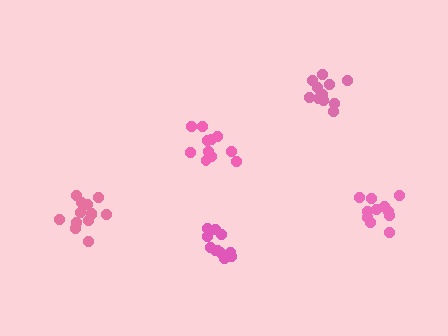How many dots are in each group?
Group 1: 11 dots, Group 2: 11 dots, Group 3: 11 dots, Group 4: 11 dots, Group 5: 13 dots (57 total).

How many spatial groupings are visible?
There are 5 spatial groupings.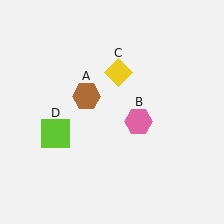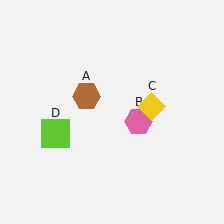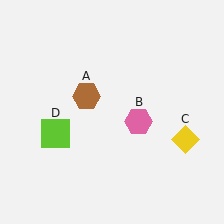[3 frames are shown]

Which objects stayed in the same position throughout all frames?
Brown hexagon (object A) and pink hexagon (object B) and lime square (object D) remained stationary.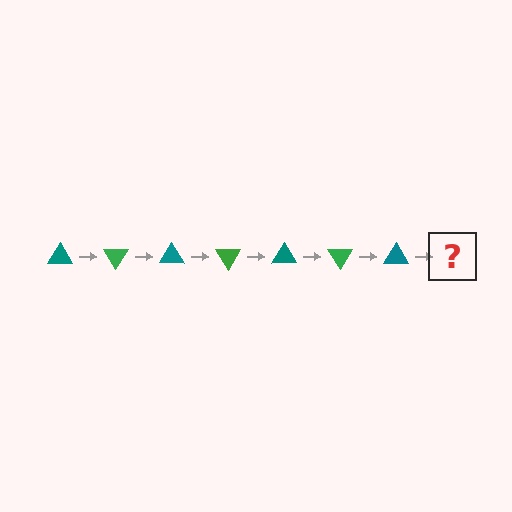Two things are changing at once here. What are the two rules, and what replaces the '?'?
The two rules are that it rotates 60 degrees each step and the color cycles through teal and green. The '?' should be a green triangle, rotated 420 degrees from the start.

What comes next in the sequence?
The next element should be a green triangle, rotated 420 degrees from the start.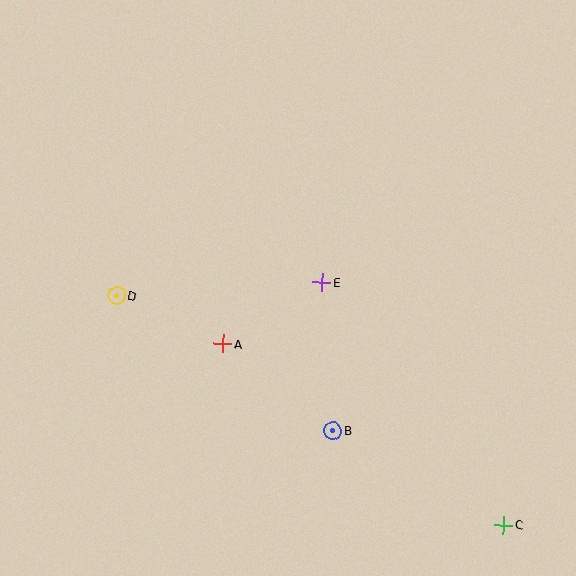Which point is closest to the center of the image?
Point E at (322, 283) is closest to the center.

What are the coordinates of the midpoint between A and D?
The midpoint between A and D is at (170, 320).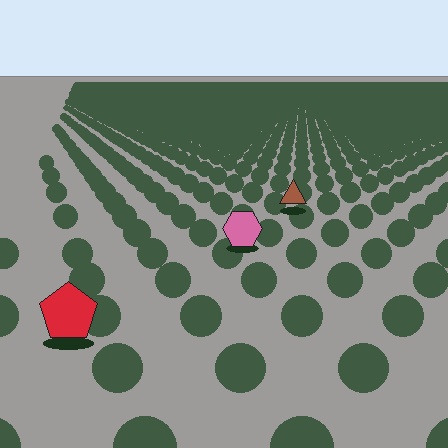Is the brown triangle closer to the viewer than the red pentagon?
No. The red pentagon is closer — you can tell from the texture gradient: the ground texture is coarser near it.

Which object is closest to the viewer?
The red pentagon is closest. The texture marks near it are larger and more spread out.